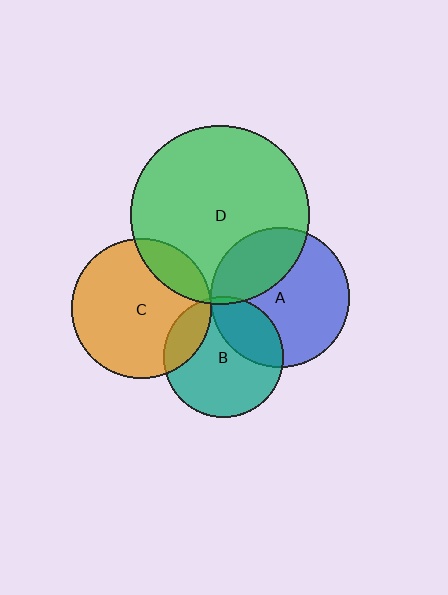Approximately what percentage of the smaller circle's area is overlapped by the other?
Approximately 5%.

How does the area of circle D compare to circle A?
Approximately 1.6 times.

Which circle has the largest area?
Circle D (green).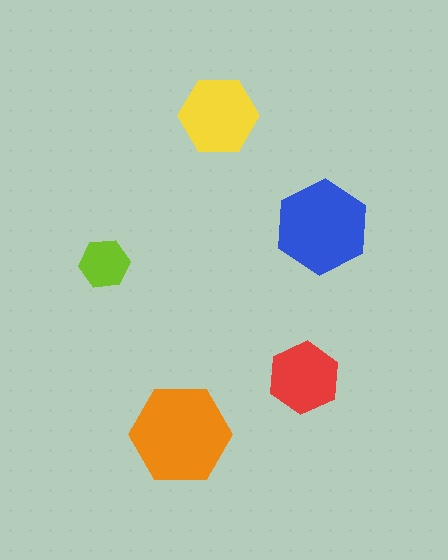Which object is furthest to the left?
The lime hexagon is leftmost.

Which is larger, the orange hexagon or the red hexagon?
The orange one.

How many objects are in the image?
There are 5 objects in the image.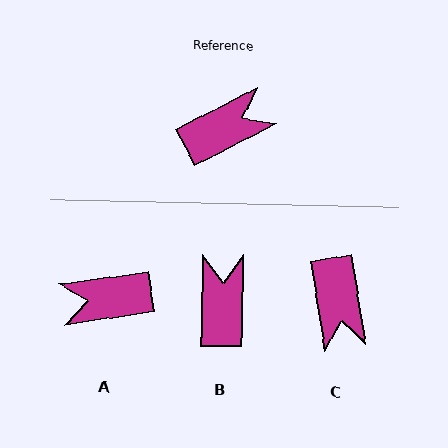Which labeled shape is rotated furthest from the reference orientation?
A, about 160 degrees away.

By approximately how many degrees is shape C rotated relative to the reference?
Approximately 108 degrees clockwise.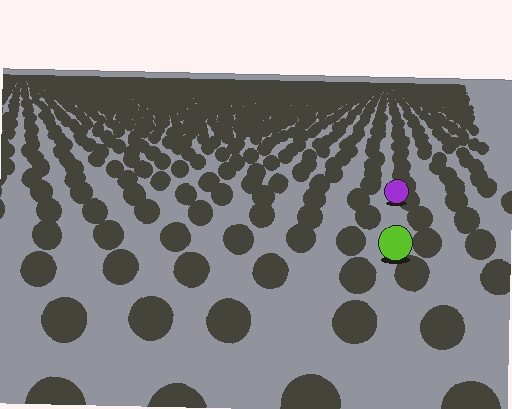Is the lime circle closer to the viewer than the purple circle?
Yes. The lime circle is closer — you can tell from the texture gradient: the ground texture is coarser near it.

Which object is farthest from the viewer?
The purple circle is farthest from the viewer. It appears smaller and the ground texture around it is denser.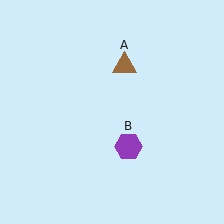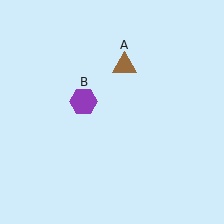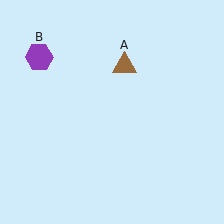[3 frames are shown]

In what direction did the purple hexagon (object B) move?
The purple hexagon (object B) moved up and to the left.